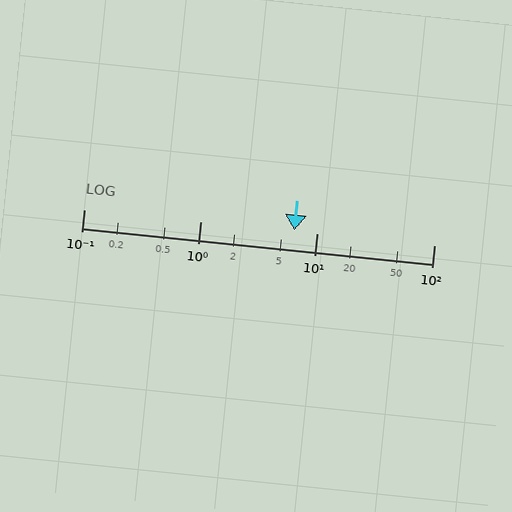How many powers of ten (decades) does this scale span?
The scale spans 3 decades, from 0.1 to 100.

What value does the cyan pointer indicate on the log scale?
The pointer indicates approximately 6.3.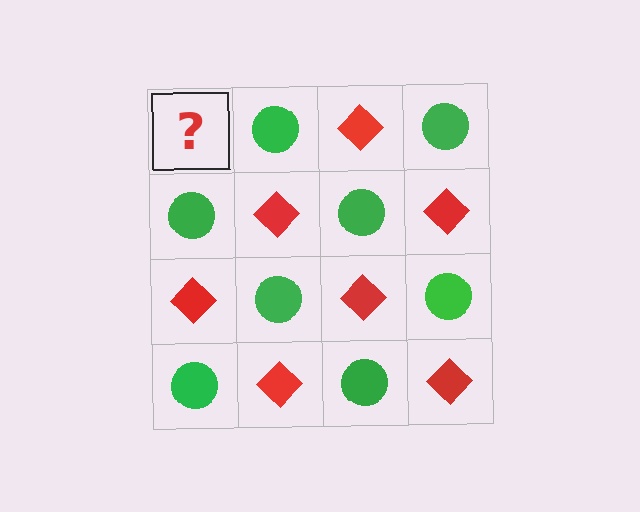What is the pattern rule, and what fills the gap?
The rule is that it alternates red diamond and green circle in a checkerboard pattern. The gap should be filled with a red diamond.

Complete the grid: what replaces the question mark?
The question mark should be replaced with a red diamond.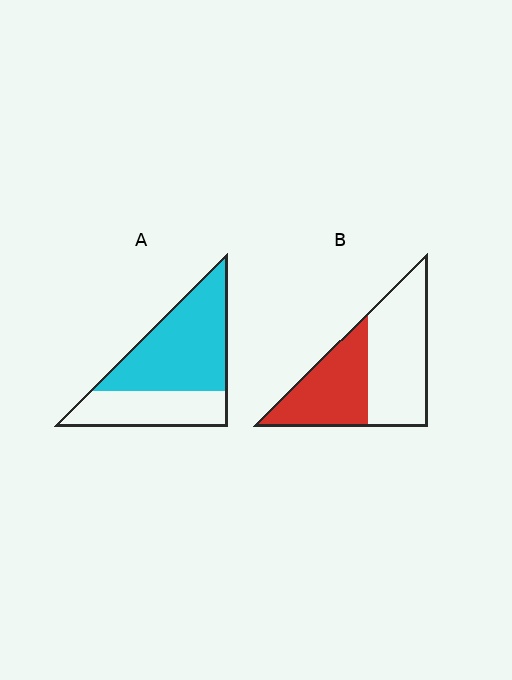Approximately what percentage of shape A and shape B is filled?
A is approximately 65% and B is approximately 45%.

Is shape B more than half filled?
No.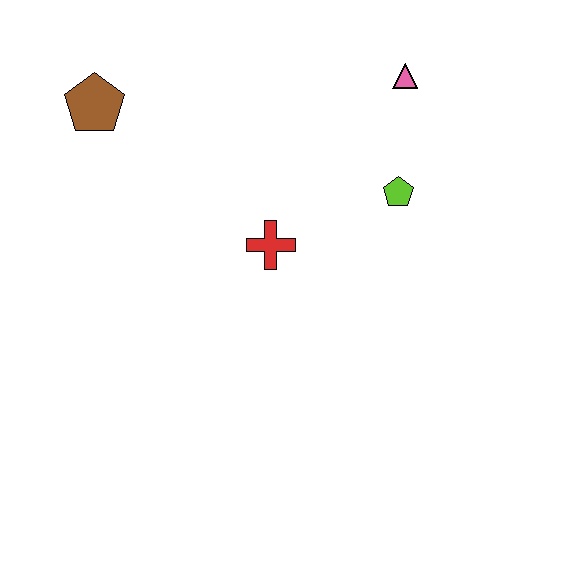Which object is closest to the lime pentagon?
The pink triangle is closest to the lime pentagon.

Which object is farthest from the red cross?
The brown pentagon is farthest from the red cross.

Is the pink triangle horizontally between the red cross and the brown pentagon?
No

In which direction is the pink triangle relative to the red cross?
The pink triangle is above the red cross.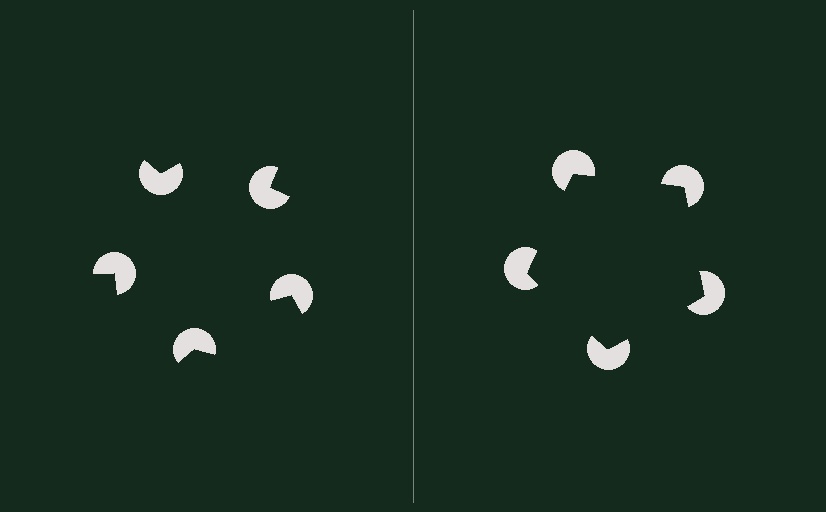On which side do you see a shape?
An illusory pentagon appears on the right side. On the left side the wedge cuts are rotated, so no coherent shape forms.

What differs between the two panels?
The pac-man discs are positioned identically on both sides; only the wedge orientations differ. On the right they align to a pentagon; on the left they are misaligned.